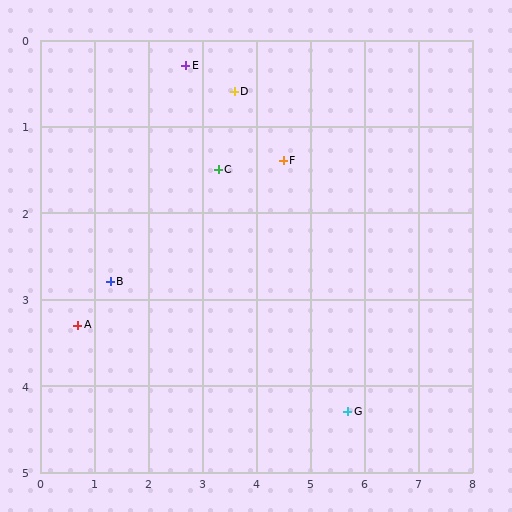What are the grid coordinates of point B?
Point B is at approximately (1.3, 2.8).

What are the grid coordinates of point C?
Point C is at approximately (3.3, 1.5).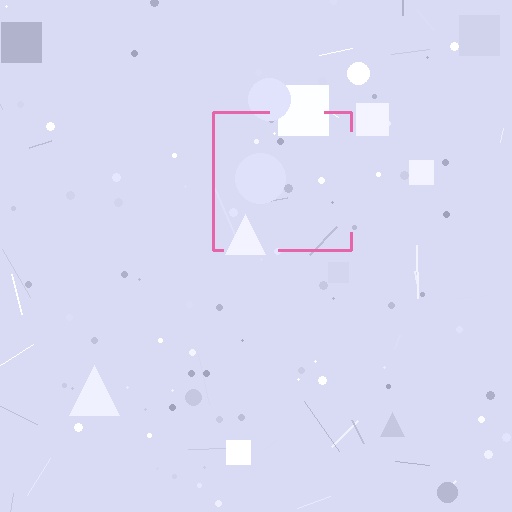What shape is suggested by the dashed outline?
The dashed outline suggests a square.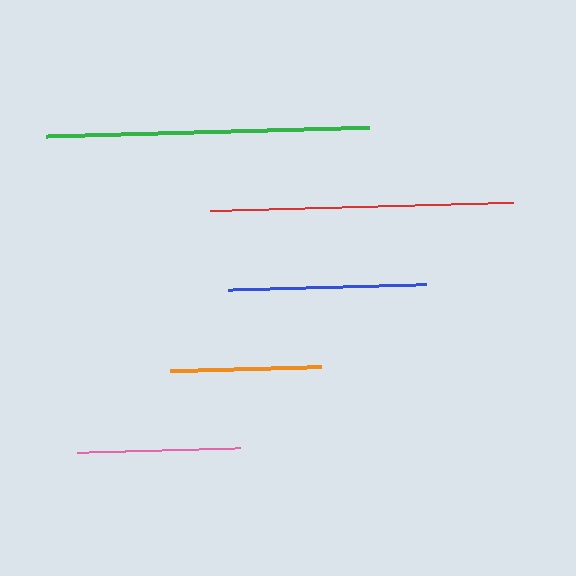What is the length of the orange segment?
The orange segment is approximately 151 pixels long.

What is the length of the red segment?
The red segment is approximately 303 pixels long.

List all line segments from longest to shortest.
From longest to shortest: green, red, blue, pink, orange.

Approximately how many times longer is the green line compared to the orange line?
The green line is approximately 2.1 times the length of the orange line.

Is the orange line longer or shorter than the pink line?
The pink line is longer than the orange line.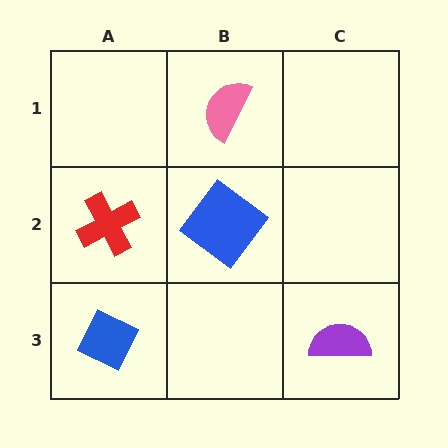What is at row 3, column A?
A blue diamond.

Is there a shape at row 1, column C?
No, that cell is empty.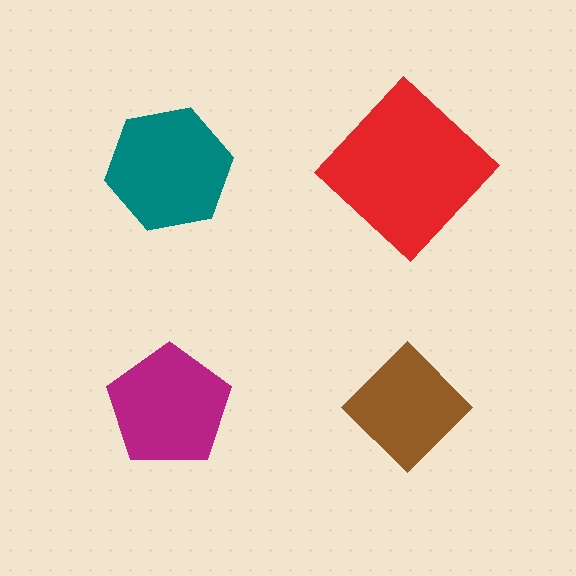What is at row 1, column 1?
A teal hexagon.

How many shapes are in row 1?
2 shapes.